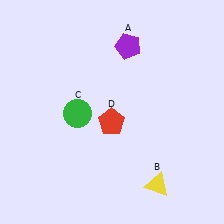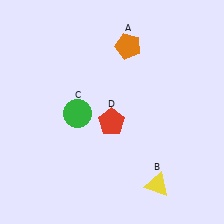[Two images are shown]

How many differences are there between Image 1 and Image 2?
There is 1 difference between the two images.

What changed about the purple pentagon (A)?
In Image 1, A is purple. In Image 2, it changed to orange.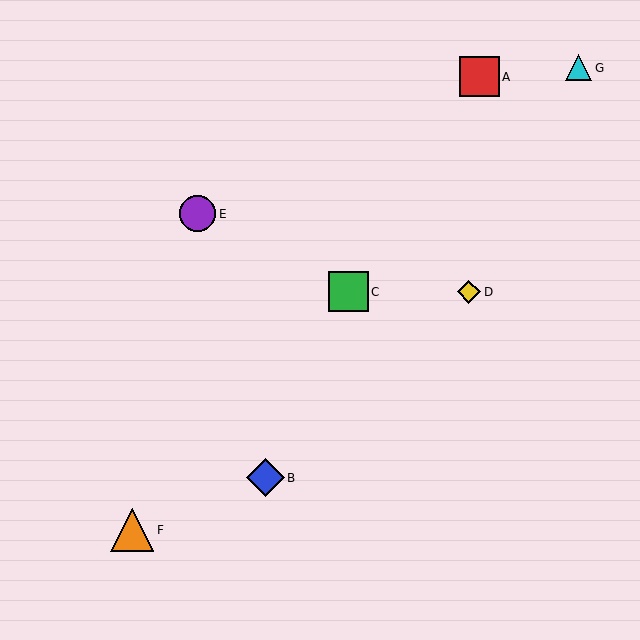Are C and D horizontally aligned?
Yes, both are at y≈292.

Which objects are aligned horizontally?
Objects C, D are aligned horizontally.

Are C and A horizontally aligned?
No, C is at y≈292 and A is at y≈77.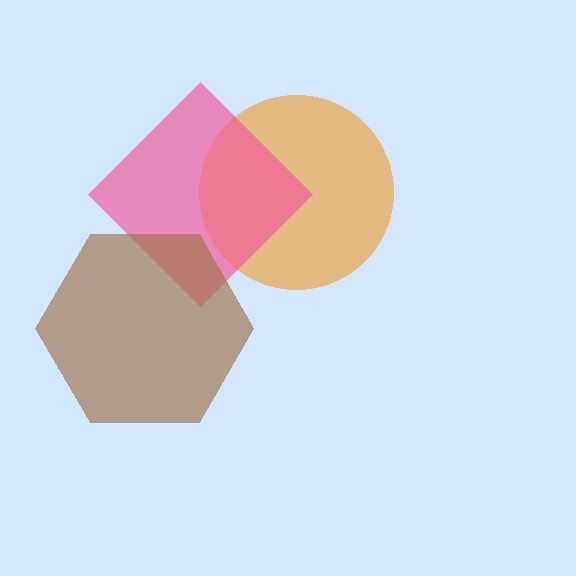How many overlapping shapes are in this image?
There are 3 overlapping shapes in the image.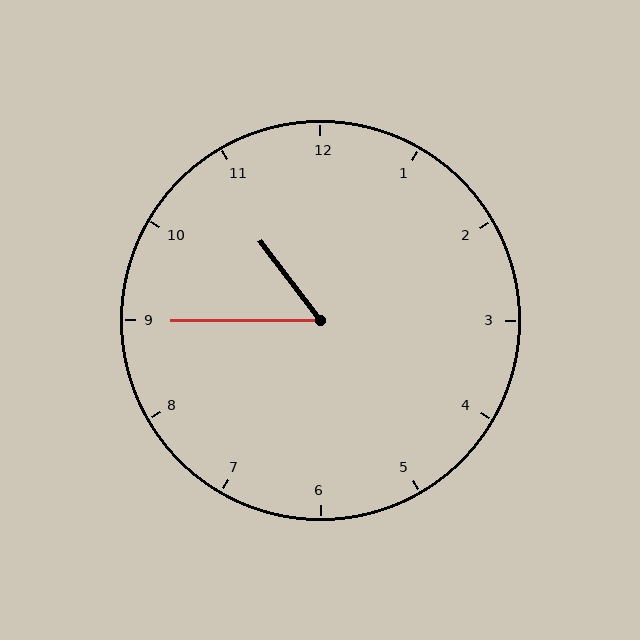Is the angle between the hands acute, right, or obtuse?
It is acute.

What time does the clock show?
10:45.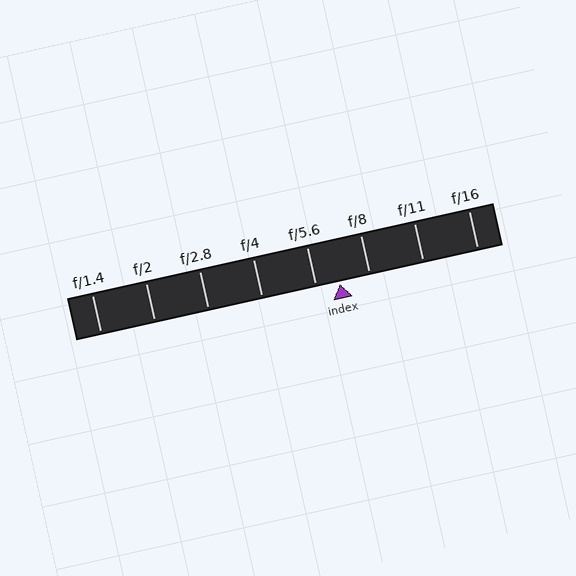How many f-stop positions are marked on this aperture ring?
There are 8 f-stop positions marked.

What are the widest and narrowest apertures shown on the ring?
The widest aperture shown is f/1.4 and the narrowest is f/16.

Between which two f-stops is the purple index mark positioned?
The index mark is between f/5.6 and f/8.